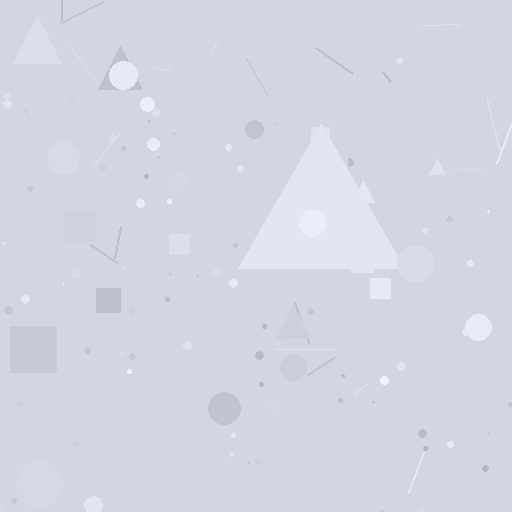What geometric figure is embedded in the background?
A triangle is embedded in the background.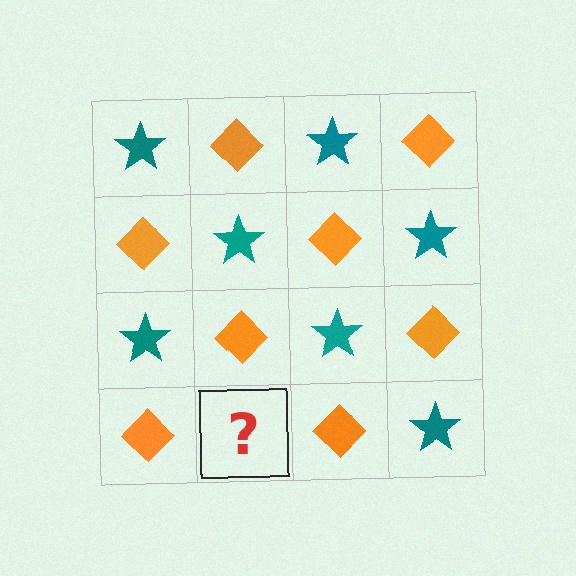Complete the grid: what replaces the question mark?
The question mark should be replaced with a teal star.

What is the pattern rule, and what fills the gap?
The rule is that it alternates teal star and orange diamond in a checkerboard pattern. The gap should be filled with a teal star.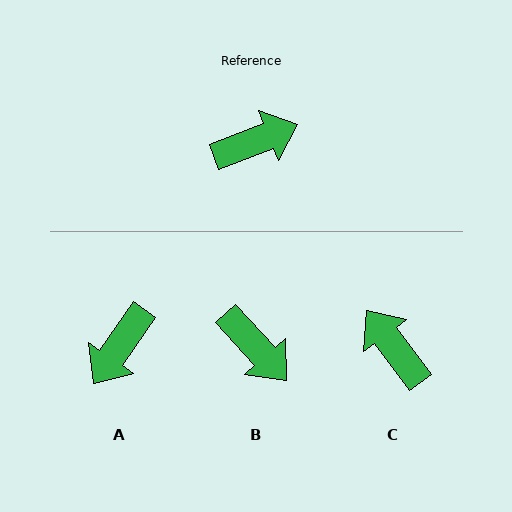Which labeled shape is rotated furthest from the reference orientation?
A, about 146 degrees away.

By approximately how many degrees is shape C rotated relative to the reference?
Approximately 106 degrees counter-clockwise.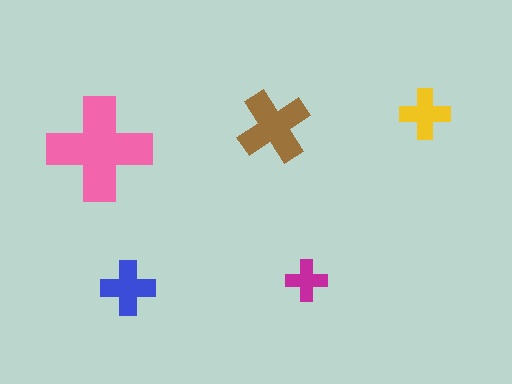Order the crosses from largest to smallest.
the pink one, the brown one, the blue one, the yellow one, the magenta one.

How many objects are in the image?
There are 5 objects in the image.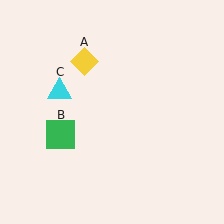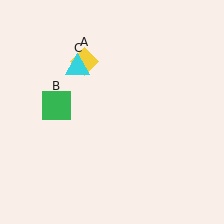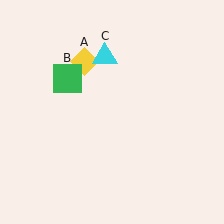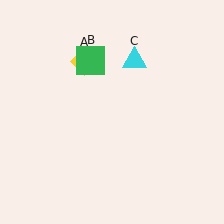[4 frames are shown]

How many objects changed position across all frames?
2 objects changed position: green square (object B), cyan triangle (object C).